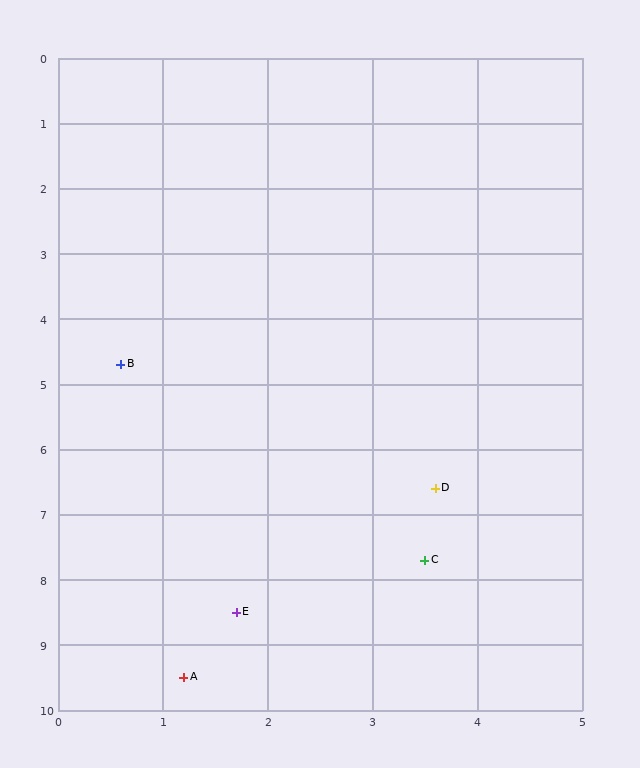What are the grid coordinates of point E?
Point E is at approximately (1.7, 8.5).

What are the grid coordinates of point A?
Point A is at approximately (1.2, 9.5).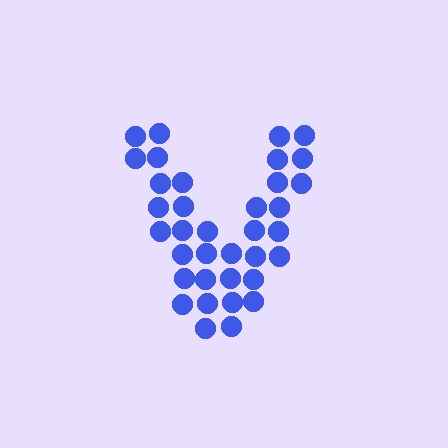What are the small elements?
The small elements are circles.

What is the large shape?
The large shape is the letter V.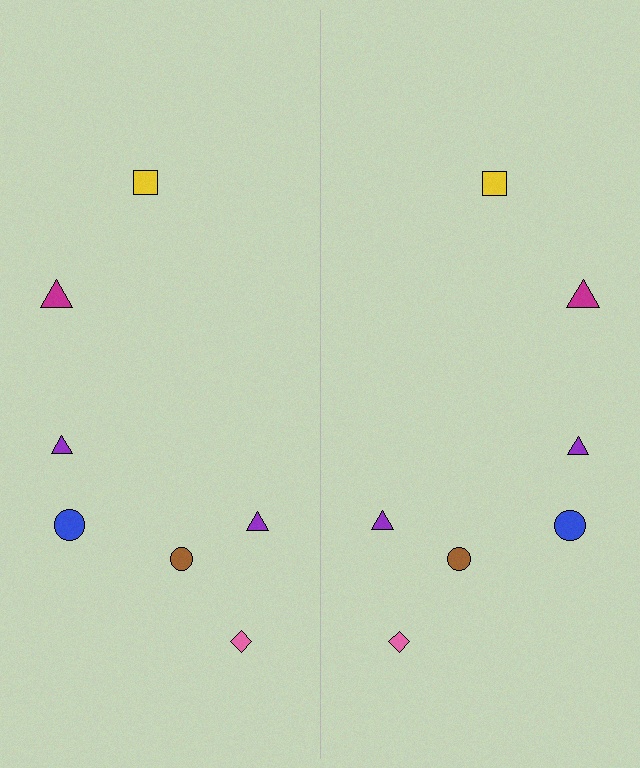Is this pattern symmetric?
Yes, this pattern has bilateral (reflection) symmetry.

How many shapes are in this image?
There are 14 shapes in this image.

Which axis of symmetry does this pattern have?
The pattern has a vertical axis of symmetry running through the center of the image.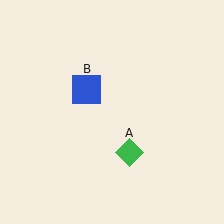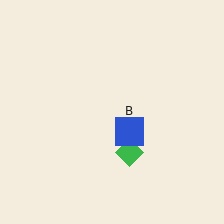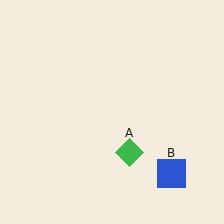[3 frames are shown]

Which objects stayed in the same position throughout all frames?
Green diamond (object A) remained stationary.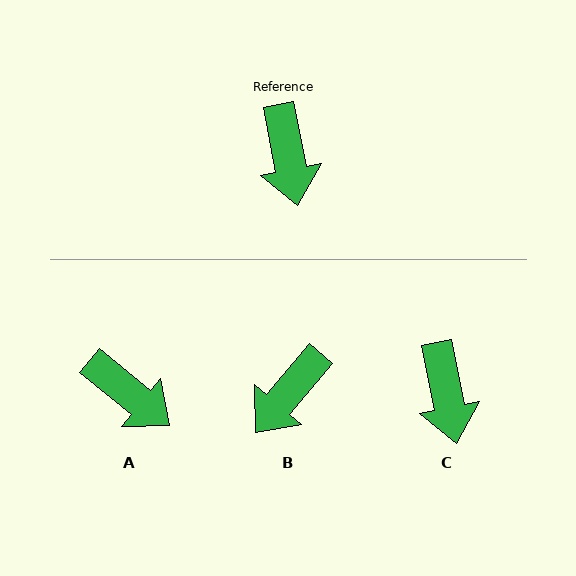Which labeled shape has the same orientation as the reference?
C.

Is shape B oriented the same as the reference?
No, it is off by about 51 degrees.